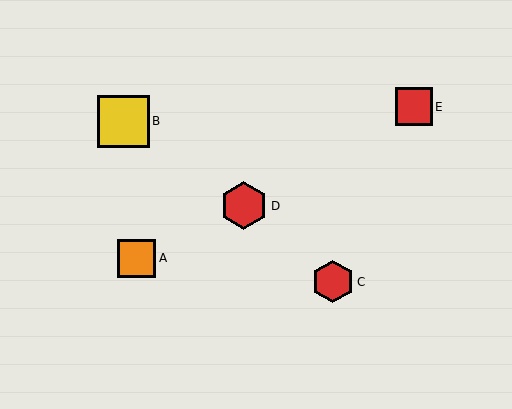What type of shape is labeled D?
Shape D is a red hexagon.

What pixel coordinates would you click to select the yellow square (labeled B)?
Click at (123, 121) to select the yellow square B.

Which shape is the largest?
The yellow square (labeled B) is the largest.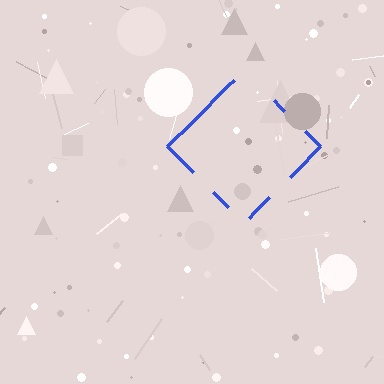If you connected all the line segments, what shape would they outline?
They would outline a diamond.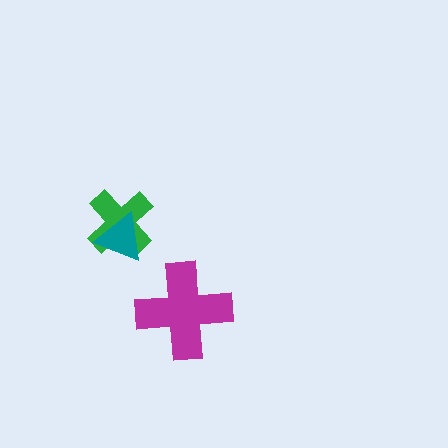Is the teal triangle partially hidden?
No, no other shape covers it.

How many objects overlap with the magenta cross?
0 objects overlap with the magenta cross.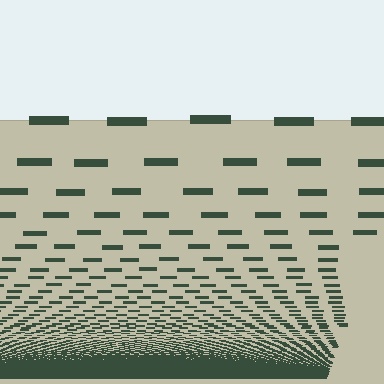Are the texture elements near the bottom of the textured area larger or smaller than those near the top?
Smaller. The gradient is inverted — elements near the bottom are smaller and denser.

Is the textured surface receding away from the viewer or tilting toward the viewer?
The surface appears to tilt toward the viewer. Texture elements get larger and sparser toward the top.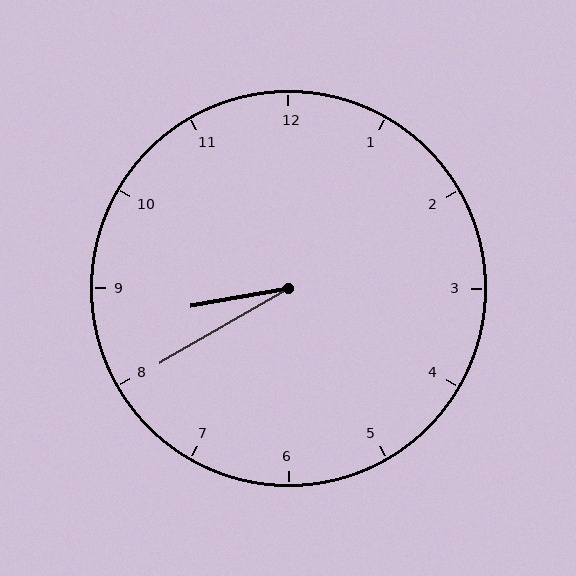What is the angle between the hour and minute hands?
Approximately 20 degrees.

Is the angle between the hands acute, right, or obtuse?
It is acute.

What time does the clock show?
8:40.